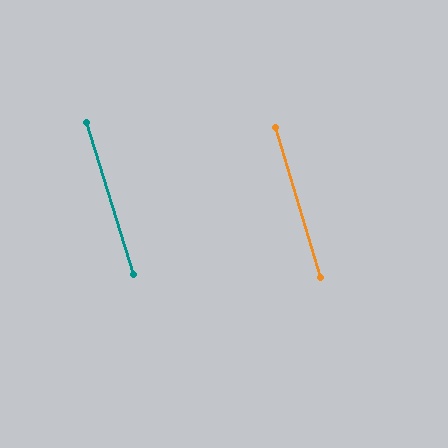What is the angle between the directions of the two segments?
Approximately 1 degree.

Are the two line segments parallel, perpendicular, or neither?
Parallel — their directions differ by only 0.6°.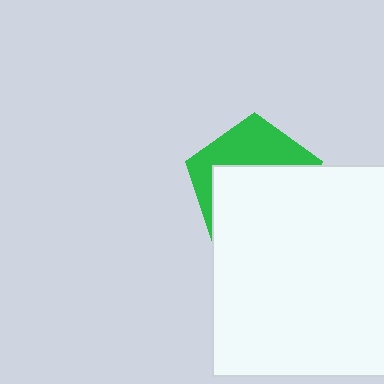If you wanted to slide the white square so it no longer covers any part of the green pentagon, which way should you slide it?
Slide it down — that is the most direct way to separate the two shapes.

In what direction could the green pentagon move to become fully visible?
The green pentagon could move up. That would shift it out from behind the white square entirely.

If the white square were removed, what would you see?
You would see the complete green pentagon.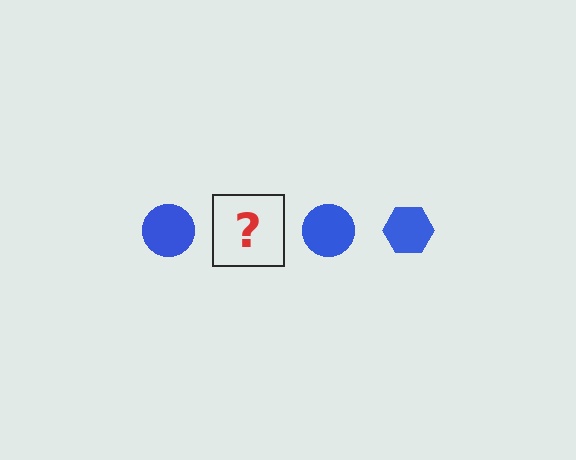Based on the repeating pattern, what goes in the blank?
The blank should be a blue hexagon.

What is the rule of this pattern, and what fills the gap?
The rule is that the pattern cycles through circle, hexagon shapes in blue. The gap should be filled with a blue hexagon.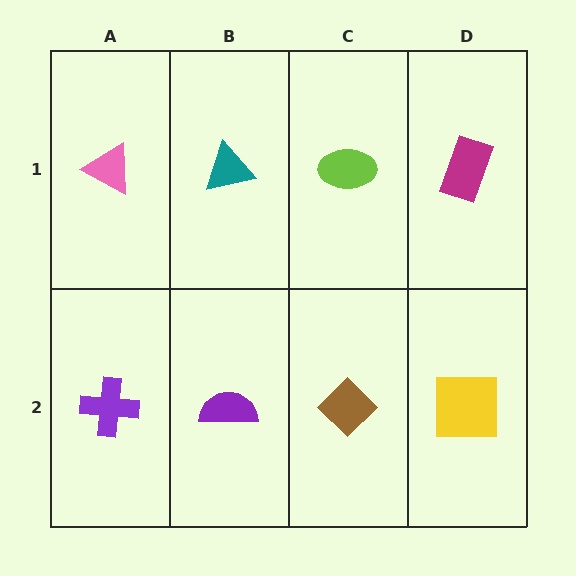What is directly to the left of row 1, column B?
A pink triangle.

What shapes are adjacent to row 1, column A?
A purple cross (row 2, column A), a teal triangle (row 1, column B).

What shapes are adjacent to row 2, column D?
A magenta rectangle (row 1, column D), a brown diamond (row 2, column C).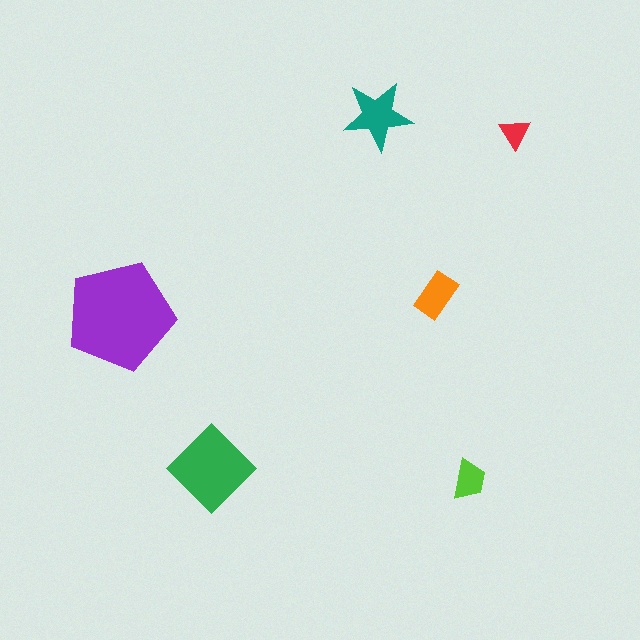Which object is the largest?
The purple pentagon.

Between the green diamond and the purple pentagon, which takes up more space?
The purple pentagon.